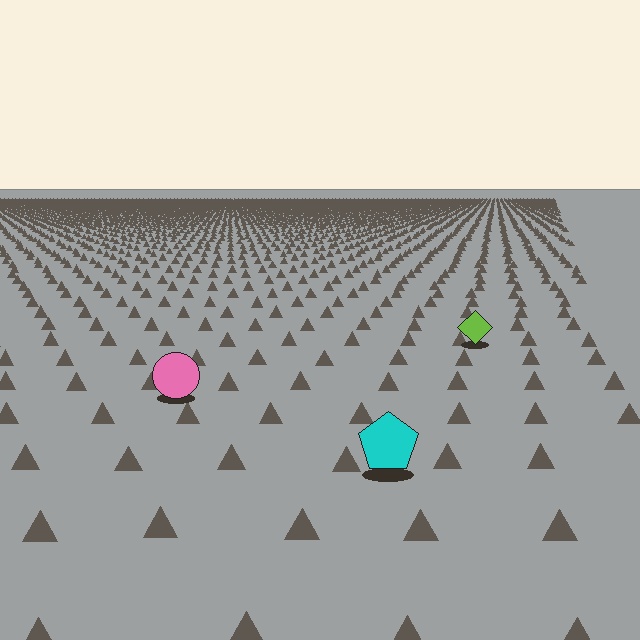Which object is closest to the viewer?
The cyan pentagon is closest. The texture marks near it are larger and more spread out.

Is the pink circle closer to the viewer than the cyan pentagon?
No. The cyan pentagon is closer — you can tell from the texture gradient: the ground texture is coarser near it.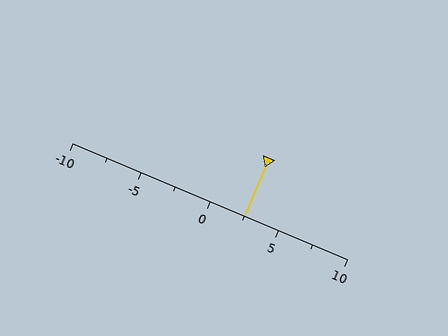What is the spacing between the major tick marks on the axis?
The major ticks are spaced 5 apart.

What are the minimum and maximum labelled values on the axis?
The axis runs from -10 to 10.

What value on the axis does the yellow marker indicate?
The marker indicates approximately 2.5.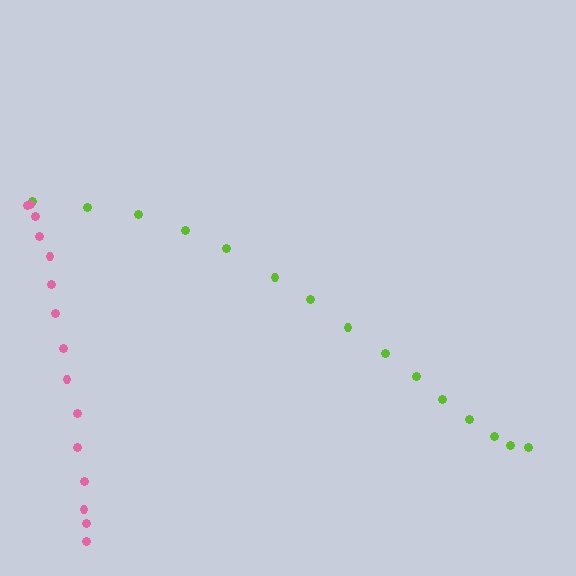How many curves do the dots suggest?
There are 2 distinct paths.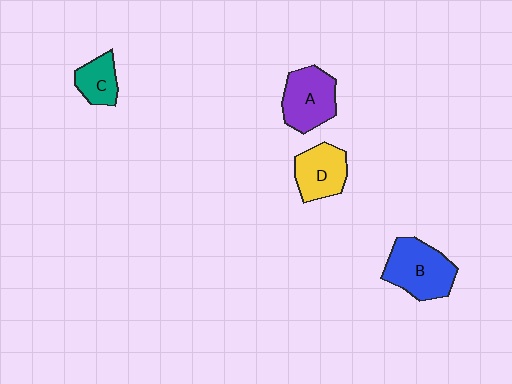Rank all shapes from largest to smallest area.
From largest to smallest: B (blue), A (purple), D (yellow), C (teal).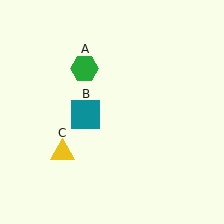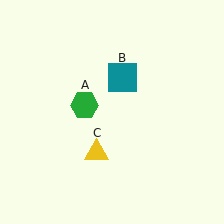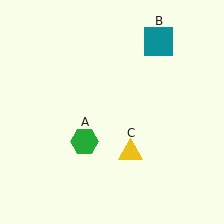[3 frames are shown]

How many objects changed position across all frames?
3 objects changed position: green hexagon (object A), teal square (object B), yellow triangle (object C).